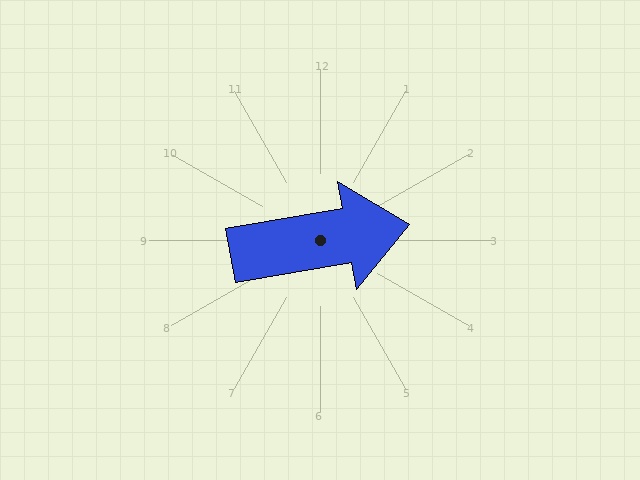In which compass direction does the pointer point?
East.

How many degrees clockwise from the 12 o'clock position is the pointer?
Approximately 80 degrees.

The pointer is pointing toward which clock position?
Roughly 3 o'clock.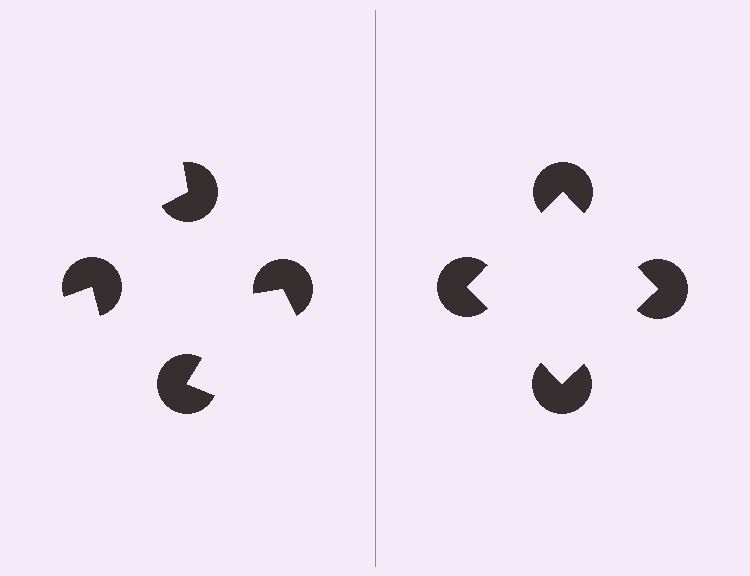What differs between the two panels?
The pac-man discs are positioned identically on both sides; only the wedge orientations differ. On the right they align to a square; on the left they are misaligned.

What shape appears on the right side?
An illusory square.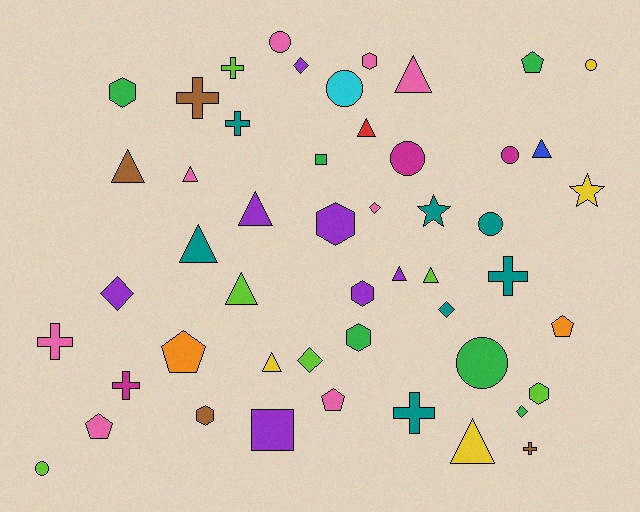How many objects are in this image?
There are 50 objects.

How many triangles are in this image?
There are 12 triangles.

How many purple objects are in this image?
There are 7 purple objects.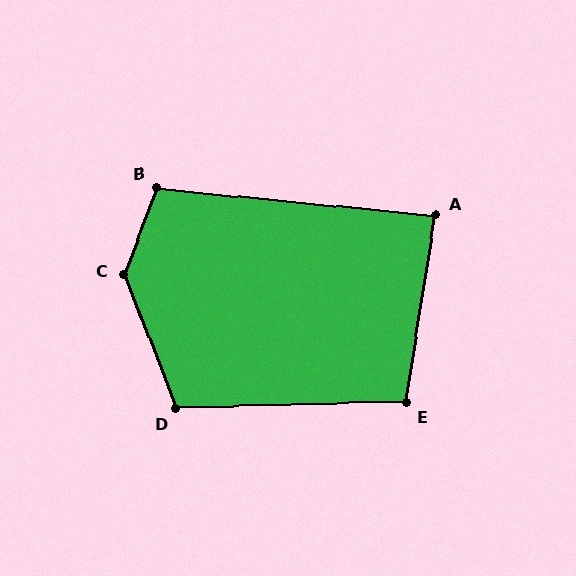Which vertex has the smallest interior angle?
A, at approximately 87 degrees.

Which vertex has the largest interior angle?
C, at approximately 138 degrees.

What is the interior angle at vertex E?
Approximately 100 degrees (obtuse).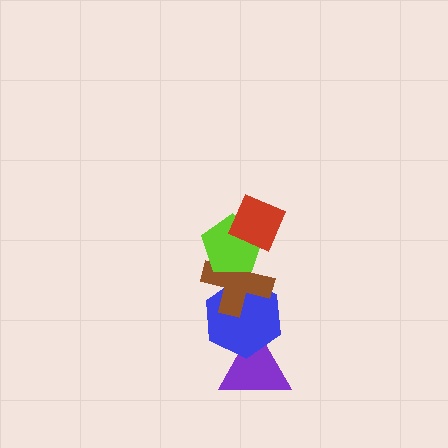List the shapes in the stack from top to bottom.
From top to bottom: the red diamond, the lime pentagon, the brown cross, the blue hexagon, the purple triangle.